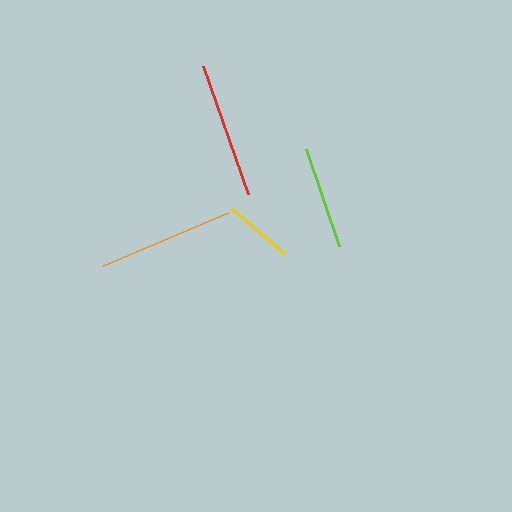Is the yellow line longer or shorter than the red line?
The red line is longer than the yellow line.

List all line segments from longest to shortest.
From longest to shortest: orange, red, lime, yellow.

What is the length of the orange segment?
The orange segment is approximately 136 pixels long.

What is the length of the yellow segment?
The yellow segment is approximately 71 pixels long.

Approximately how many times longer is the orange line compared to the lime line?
The orange line is approximately 1.3 times the length of the lime line.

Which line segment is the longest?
The orange line is the longest at approximately 136 pixels.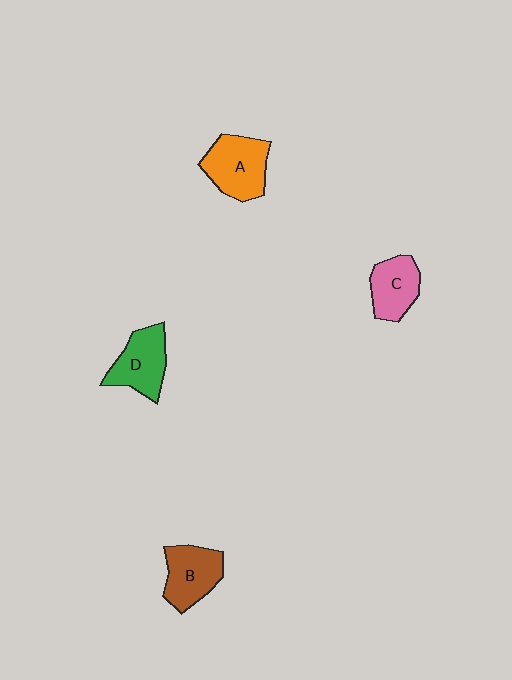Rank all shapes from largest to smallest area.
From largest to smallest: A (orange), B (brown), D (green), C (pink).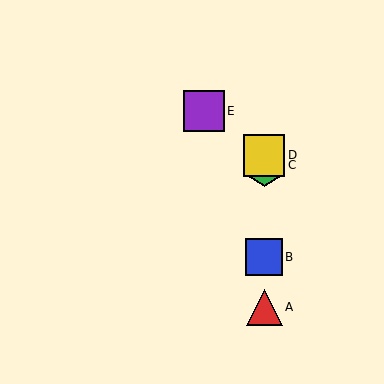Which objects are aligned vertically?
Objects A, B, C, D are aligned vertically.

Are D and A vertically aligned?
Yes, both are at x≈264.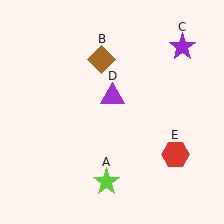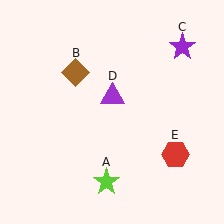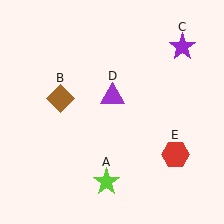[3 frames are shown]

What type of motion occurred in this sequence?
The brown diamond (object B) rotated counterclockwise around the center of the scene.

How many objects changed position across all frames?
1 object changed position: brown diamond (object B).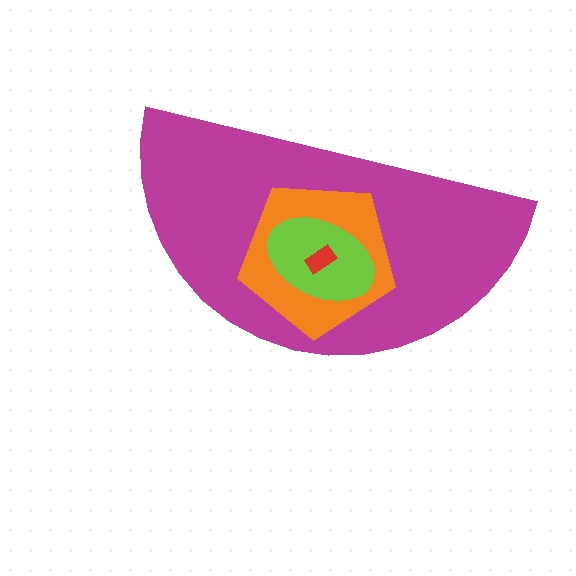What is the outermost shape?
The magenta semicircle.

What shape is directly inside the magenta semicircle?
The orange pentagon.